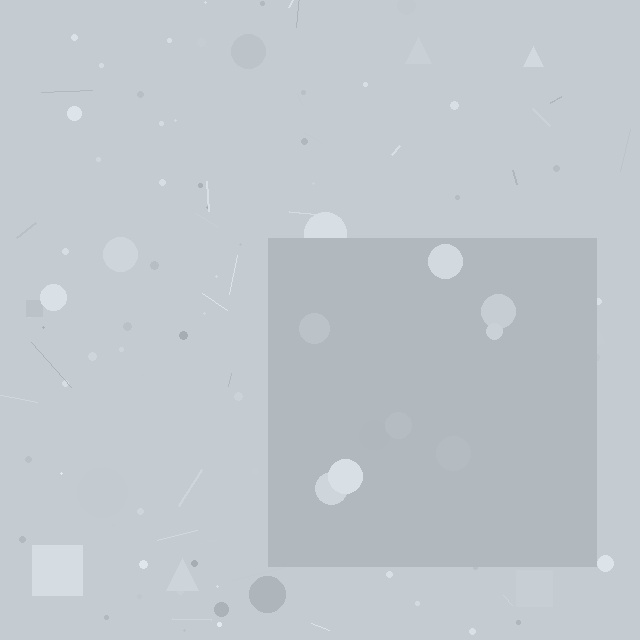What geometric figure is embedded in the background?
A square is embedded in the background.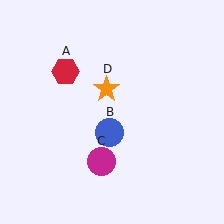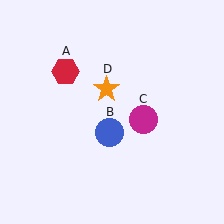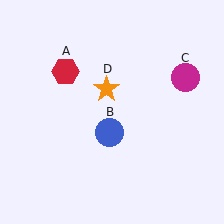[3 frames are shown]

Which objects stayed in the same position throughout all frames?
Red hexagon (object A) and blue circle (object B) and orange star (object D) remained stationary.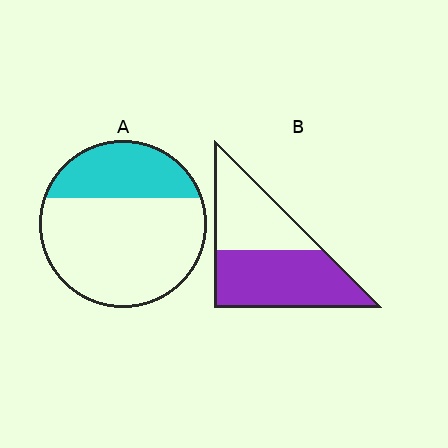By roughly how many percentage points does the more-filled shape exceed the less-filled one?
By roughly 25 percentage points (B over A).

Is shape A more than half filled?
No.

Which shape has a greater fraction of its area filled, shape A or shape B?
Shape B.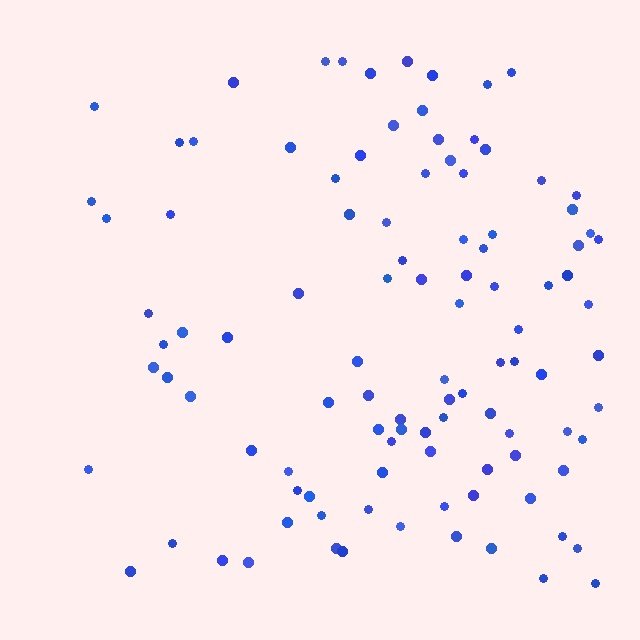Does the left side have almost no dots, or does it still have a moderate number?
Still a moderate number, just noticeably fewer than the right.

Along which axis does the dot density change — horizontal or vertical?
Horizontal.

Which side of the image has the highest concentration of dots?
The right.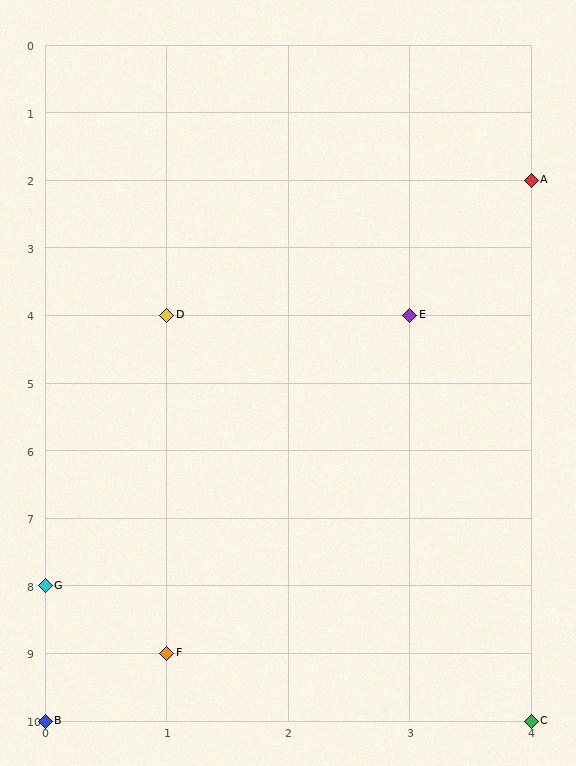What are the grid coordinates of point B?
Point B is at grid coordinates (0, 10).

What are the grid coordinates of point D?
Point D is at grid coordinates (1, 4).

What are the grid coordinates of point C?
Point C is at grid coordinates (4, 10).